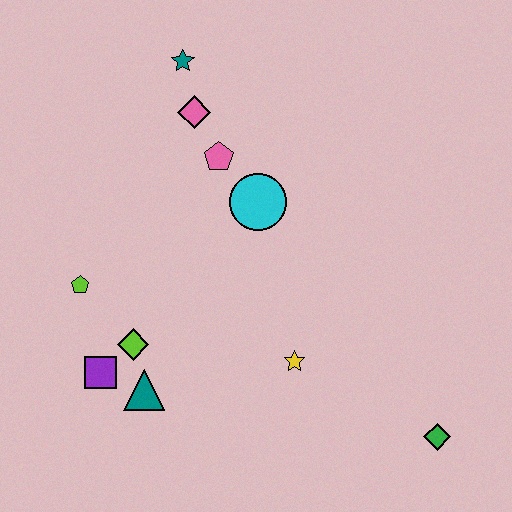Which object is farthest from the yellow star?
The teal star is farthest from the yellow star.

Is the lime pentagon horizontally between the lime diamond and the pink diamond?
No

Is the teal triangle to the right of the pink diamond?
No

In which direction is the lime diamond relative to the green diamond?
The lime diamond is to the left of the green diamond.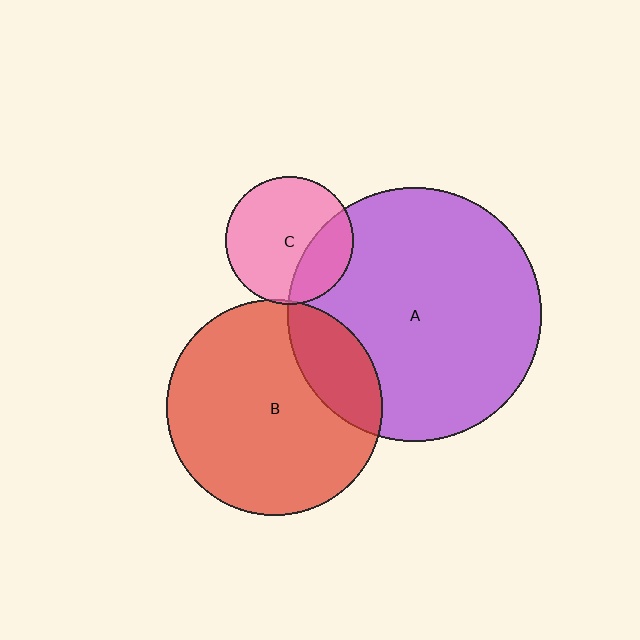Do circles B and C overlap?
Yes.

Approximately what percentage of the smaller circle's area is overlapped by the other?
Approximately 5%.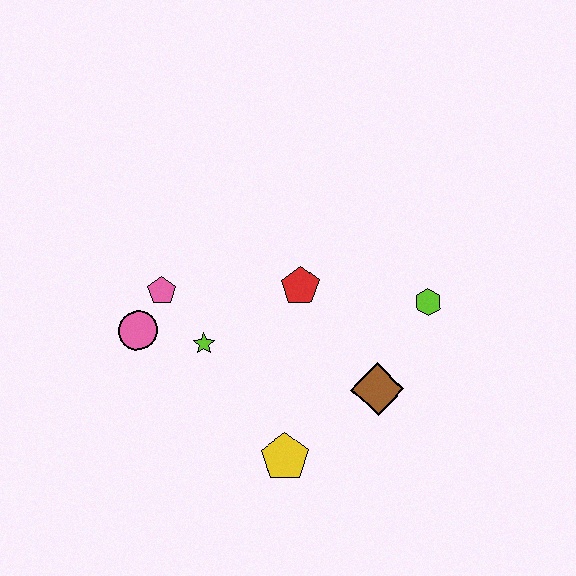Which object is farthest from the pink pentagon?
The lime hexagon is farthest from the pink pentagon.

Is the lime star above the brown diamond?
Yes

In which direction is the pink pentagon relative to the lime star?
The pink pentagon is above the lime star.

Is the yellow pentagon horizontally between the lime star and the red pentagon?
Yes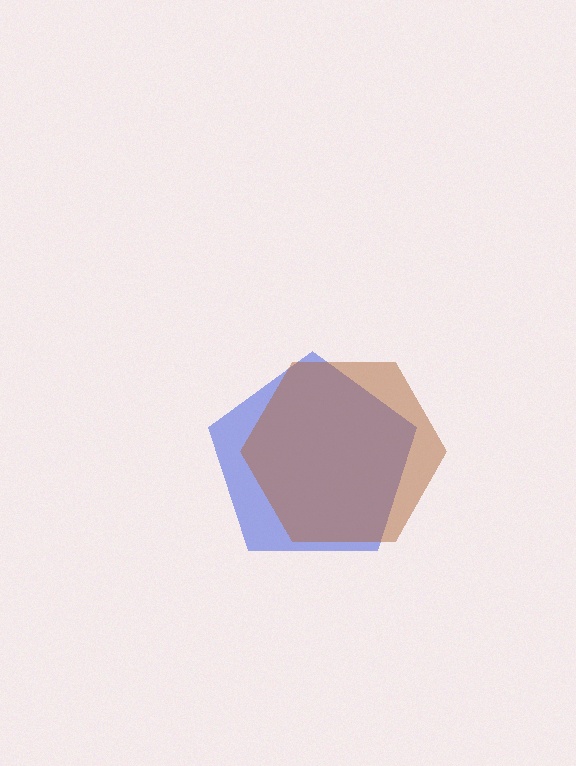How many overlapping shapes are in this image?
There are 2 overlapping shapes in the image.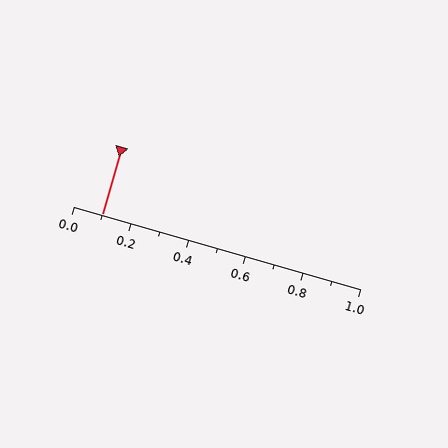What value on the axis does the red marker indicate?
The marker indicates approximately 0.1.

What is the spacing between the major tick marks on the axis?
The major ticks are spaced 0.2 apart.